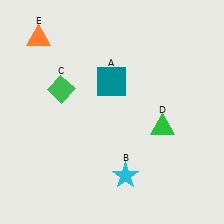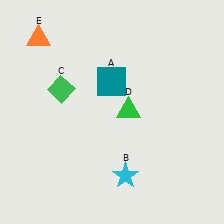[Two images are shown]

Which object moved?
The green triangle (D) moved left.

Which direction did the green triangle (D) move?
The green triangle (D) moved left.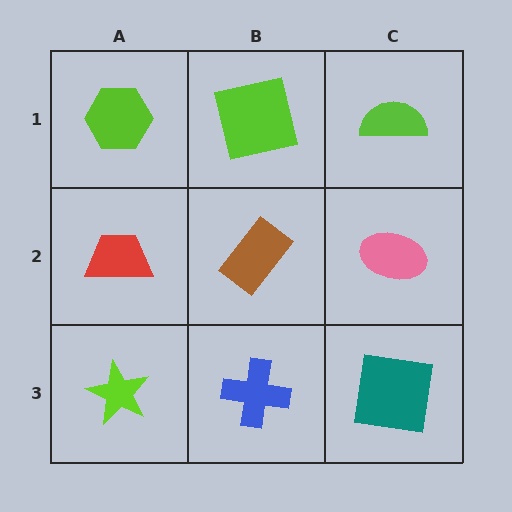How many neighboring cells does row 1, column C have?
2.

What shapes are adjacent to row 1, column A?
A red trapezoid (row 2, column A), a lime square (row 1, column B).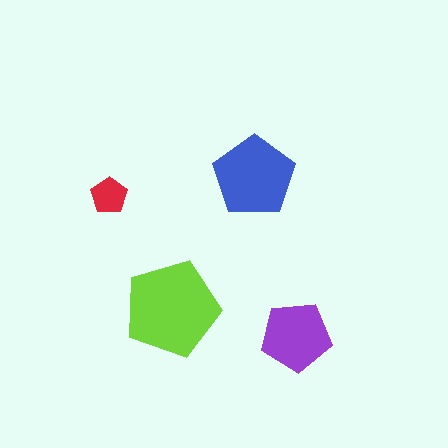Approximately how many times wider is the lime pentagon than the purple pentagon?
About 1.5 times wider.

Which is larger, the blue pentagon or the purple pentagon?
The blue one.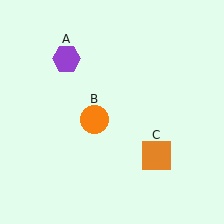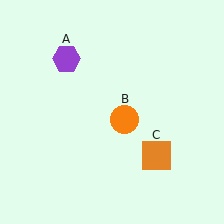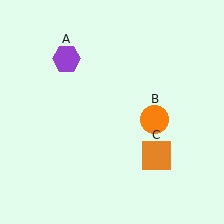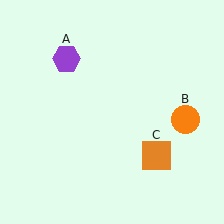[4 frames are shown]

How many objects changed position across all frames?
1 object changed position: orange circle (object B).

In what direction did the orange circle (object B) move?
The orange circle (object B) moved right.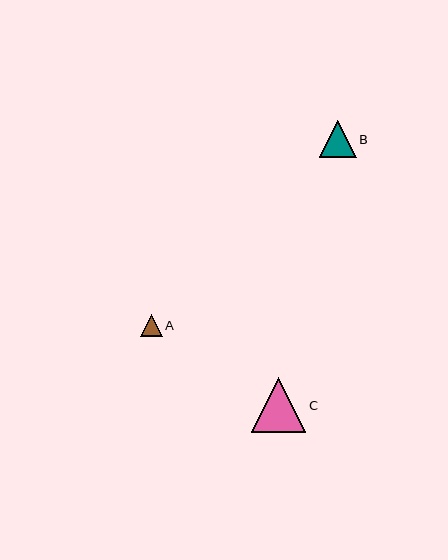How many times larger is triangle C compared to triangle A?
Triangle C is approximately 2.5 times the size of triangle A.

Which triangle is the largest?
Triangle C is the largest with a size of approximately 55 pixels.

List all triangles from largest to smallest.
From largest to smallest: C, B, A.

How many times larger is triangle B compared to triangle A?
Triangle B is approximately 1.7 times the size of triangle A.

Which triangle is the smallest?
Triangle A is the smallest with a size of approximately 22 pixels.